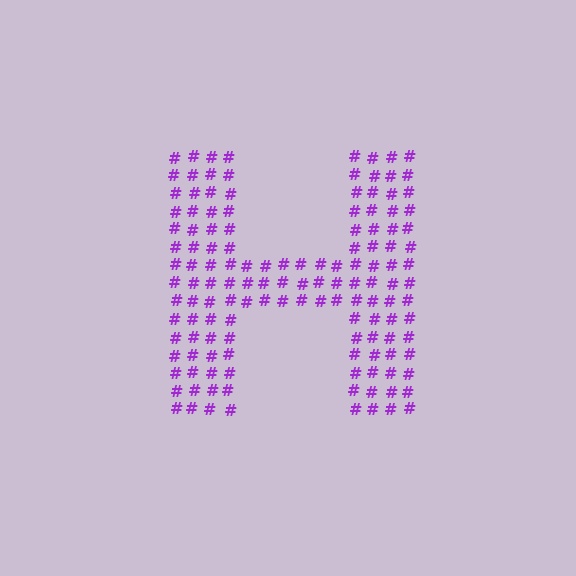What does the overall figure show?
The overall figure shows the letter H.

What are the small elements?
The small elements are hash symbols.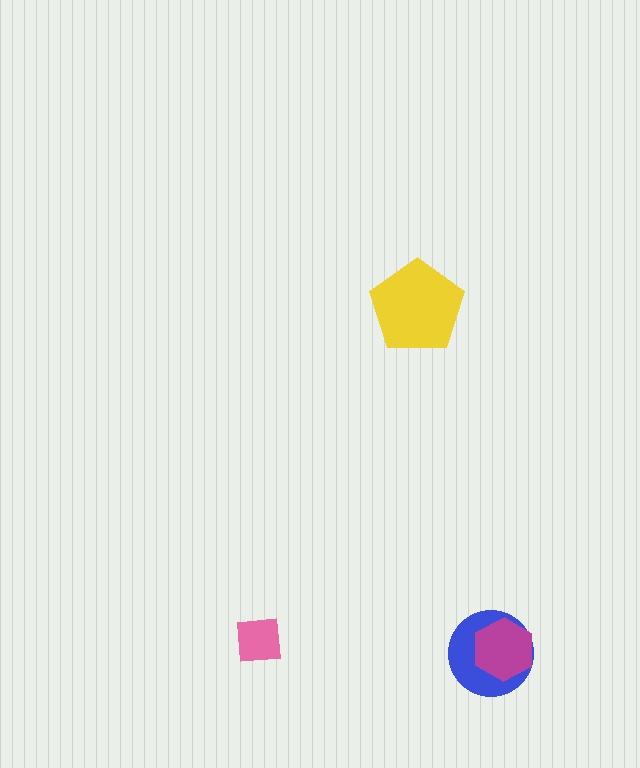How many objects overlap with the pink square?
0 objects overlap with the pink square.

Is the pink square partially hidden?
No, no other shape covers it.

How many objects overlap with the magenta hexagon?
1 object overlaps with the magenta hexagon.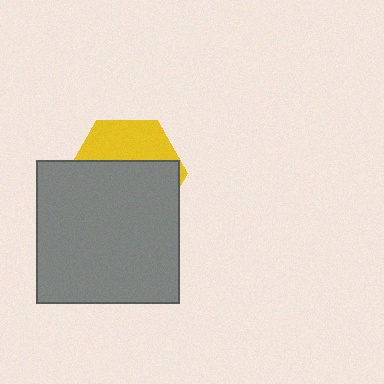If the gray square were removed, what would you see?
You would see the complete yellow hexagon.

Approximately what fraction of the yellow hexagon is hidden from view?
Roughly 64% of the yellow hexagon is hidden behind the gray square.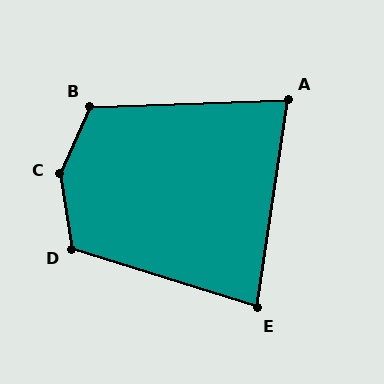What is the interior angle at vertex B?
Approximately 116 degrees (obtuse).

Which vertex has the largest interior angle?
C, at approximately 147 degrees.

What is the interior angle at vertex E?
Approximately 81 degrees (acute).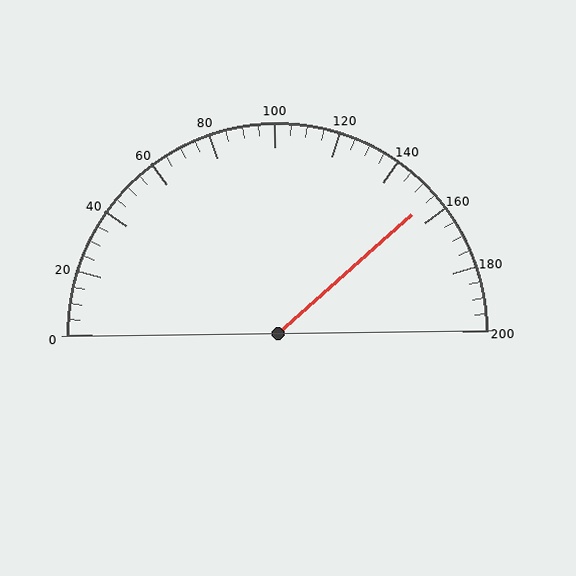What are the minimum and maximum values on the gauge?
The gauge ranges from 0 to 200.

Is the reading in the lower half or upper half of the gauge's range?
The reading is in the upper half of the range (0 to 200).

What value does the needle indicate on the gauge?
The needle indicates approximately 155.